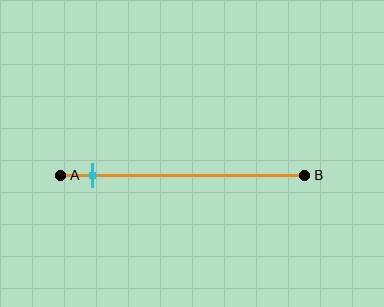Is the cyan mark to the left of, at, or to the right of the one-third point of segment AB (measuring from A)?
The cyan mark is to the left of the one-third point of segment AB.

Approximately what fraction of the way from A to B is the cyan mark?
The cyan mark is approximately 15% of the way from A to B.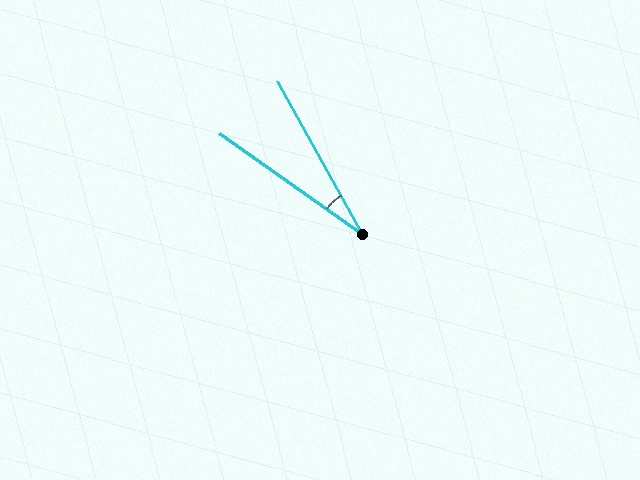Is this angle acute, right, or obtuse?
It is acute.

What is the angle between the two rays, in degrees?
Approximately 26 degrees.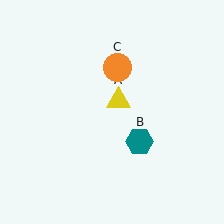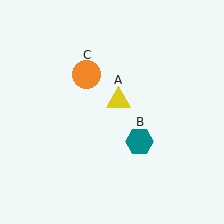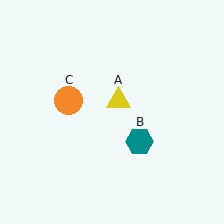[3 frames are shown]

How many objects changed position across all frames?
1 object changed position: orange circle (object C).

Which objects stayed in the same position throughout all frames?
Yellow triangle (object A) and teal hexagon (object B) remained stationary.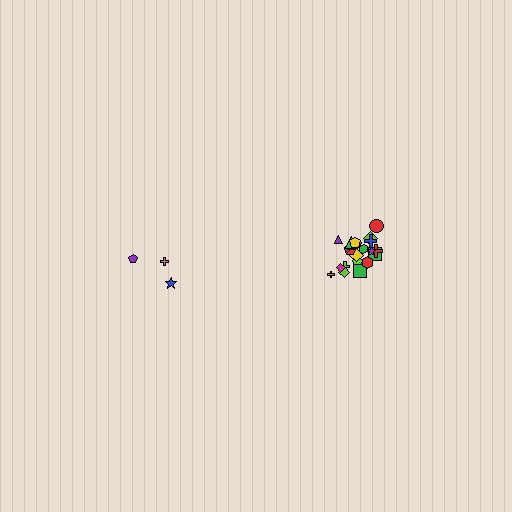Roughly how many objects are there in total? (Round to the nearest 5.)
Roughly 25 objects in total.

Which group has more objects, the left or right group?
The right group.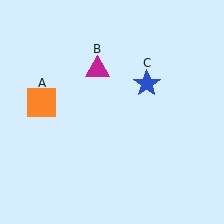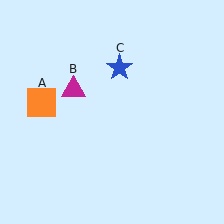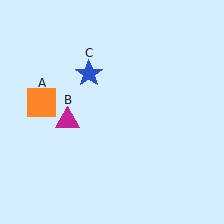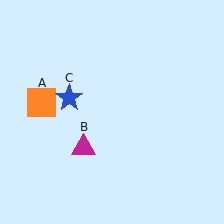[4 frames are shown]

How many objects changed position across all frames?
2 objects changed position: magenta triangle (object B), blue star (object C).